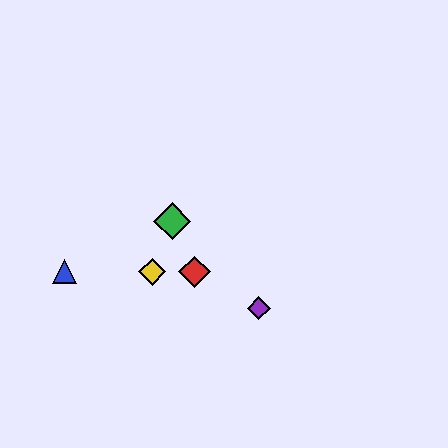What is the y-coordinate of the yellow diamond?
The yellow diamond is at y≈272.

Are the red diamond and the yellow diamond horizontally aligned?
Yes, both are at y≈272.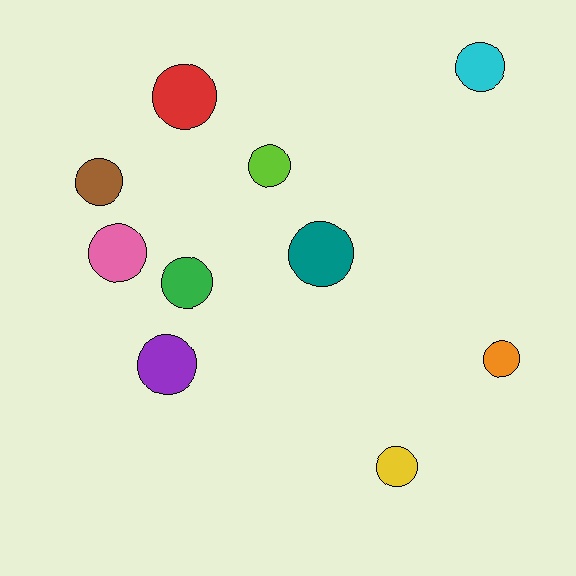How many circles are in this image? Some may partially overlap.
There are 10 circles.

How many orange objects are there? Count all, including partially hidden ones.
There is 1 orange object.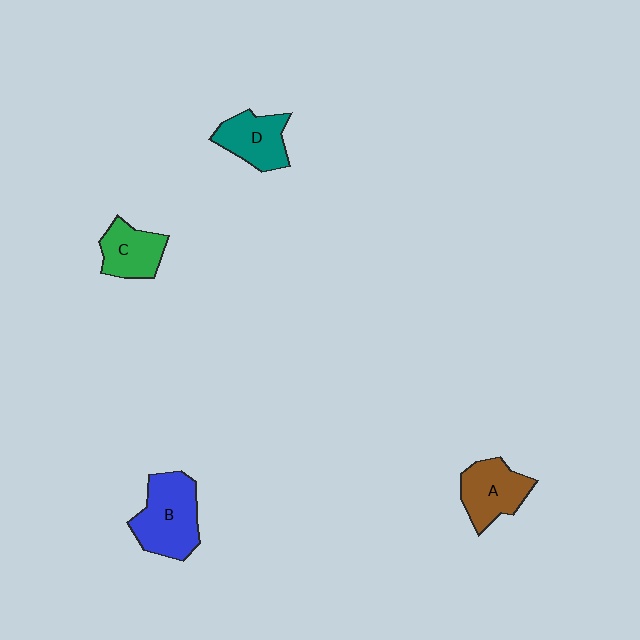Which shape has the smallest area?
Shape C (green).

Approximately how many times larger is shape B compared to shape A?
Approximately 1.3 times.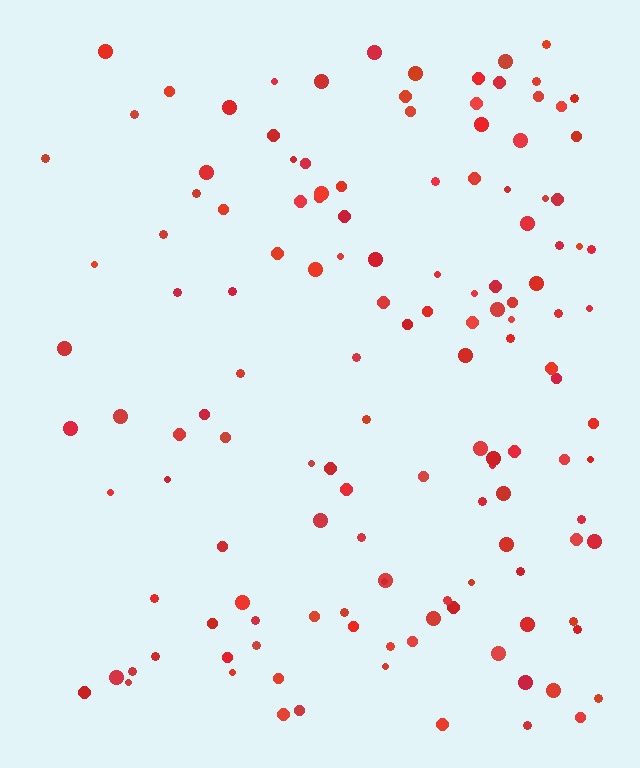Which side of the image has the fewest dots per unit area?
The left.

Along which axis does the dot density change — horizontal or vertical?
Horizontal.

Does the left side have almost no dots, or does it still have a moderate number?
Still a moderate number, just noticeably fewer than the right.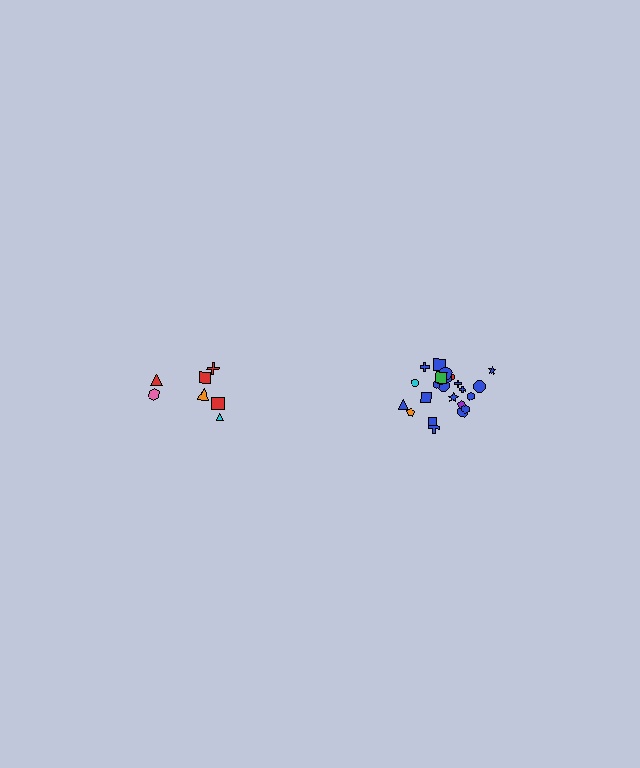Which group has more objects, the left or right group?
The right group.